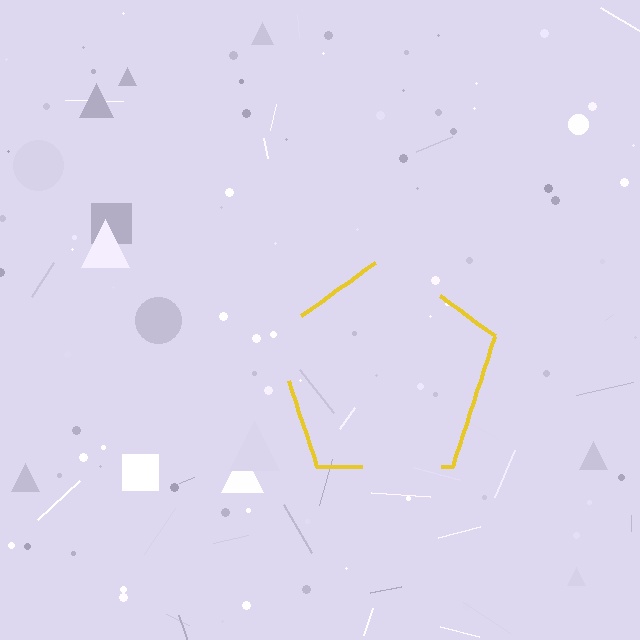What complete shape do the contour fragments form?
The contour fragments form a pentagon.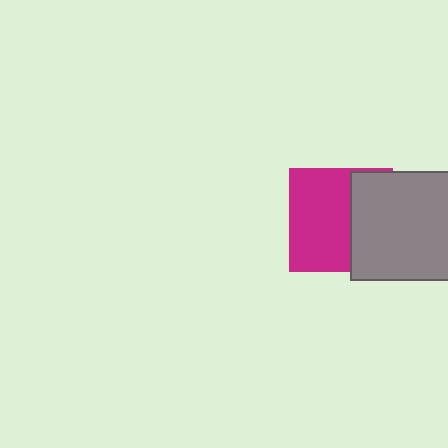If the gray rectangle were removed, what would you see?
You would see the complete magenta square.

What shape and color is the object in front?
The object in front is a gray rectangle.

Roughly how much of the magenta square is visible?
About half of it is visible (roughly 59%).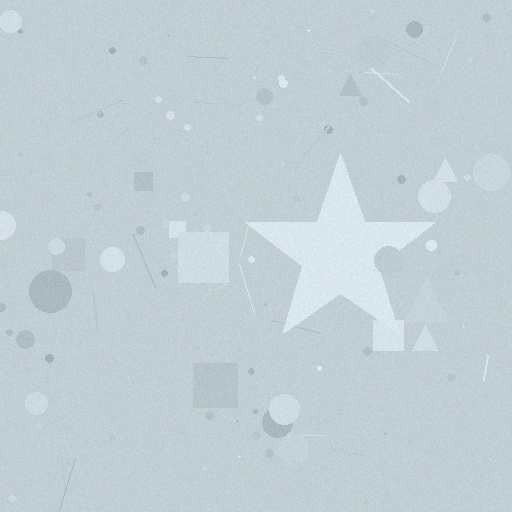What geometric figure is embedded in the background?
A star is embedded in the background.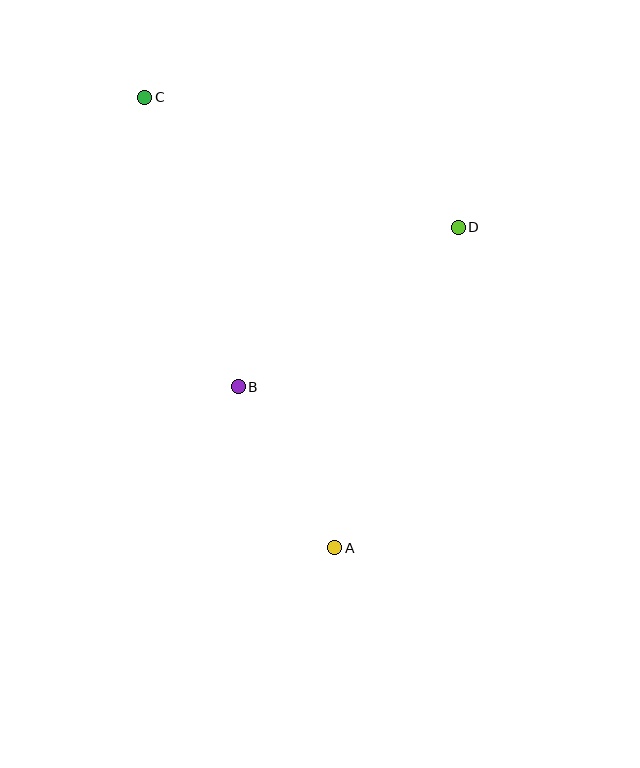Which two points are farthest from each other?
Points A and C are farthest from each other.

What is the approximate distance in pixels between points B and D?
The distance between B and D is approximately 272 pixels.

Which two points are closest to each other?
Points A and B are closest to each other.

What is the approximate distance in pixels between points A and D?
The distance between A and D is approximately 344 pixels.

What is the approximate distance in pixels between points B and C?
The distance between B and C is approximately 304 pixels.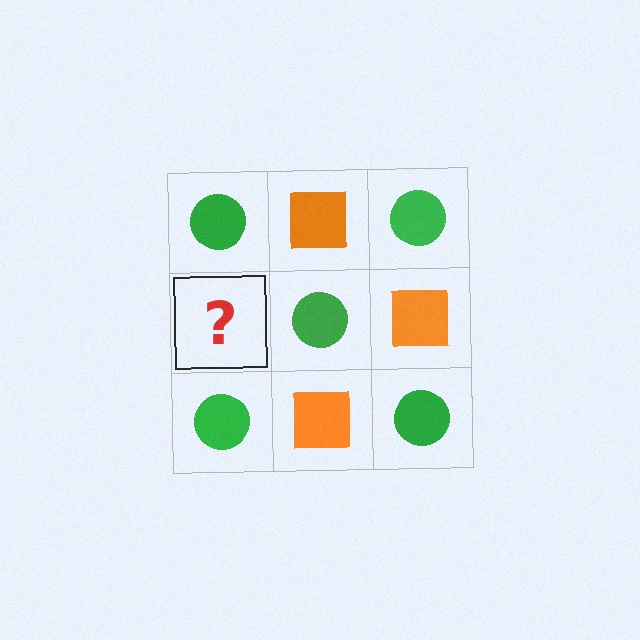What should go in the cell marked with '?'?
The missing cell should contain an orange square.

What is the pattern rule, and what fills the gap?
The rule is that it alternates green circle and orange square in a checkerboard pattern. The gap should be filled with an orange square.